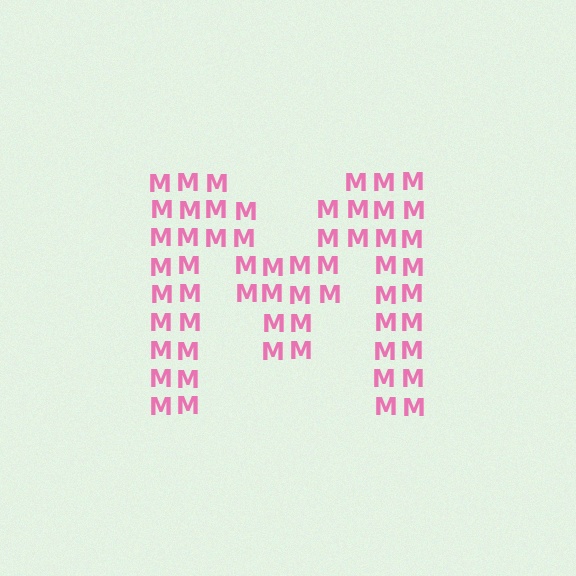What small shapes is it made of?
It is made of small letter M's.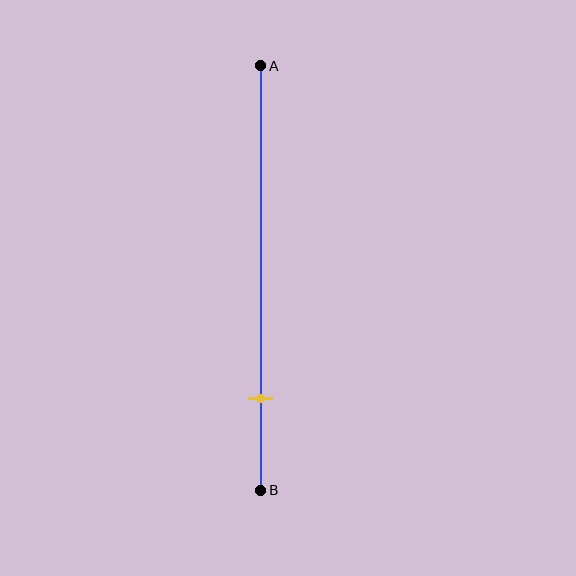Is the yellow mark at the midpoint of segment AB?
No, the mark is at about 80% from A, not at the 50% midpoint.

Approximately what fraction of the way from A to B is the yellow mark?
The yellow mark is approximately 80% of the way from A to B.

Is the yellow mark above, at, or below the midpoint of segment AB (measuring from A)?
The yellow mark is below the midpoint of segment AB.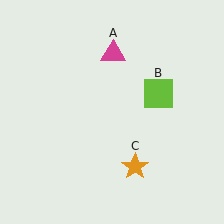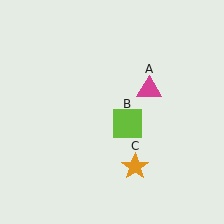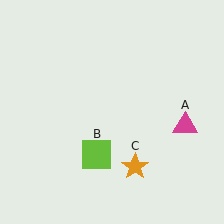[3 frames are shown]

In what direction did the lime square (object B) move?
The lime square (object B) moved down and to the left.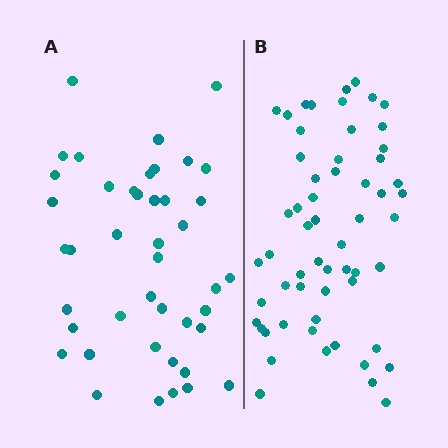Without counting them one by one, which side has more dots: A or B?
Region B (the right region) has more dots.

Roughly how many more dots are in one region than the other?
Region B has approximately 15 more dots than region A.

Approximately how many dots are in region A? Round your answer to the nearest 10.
About 40 dots. (The exact count is 43, which rounds to 40.)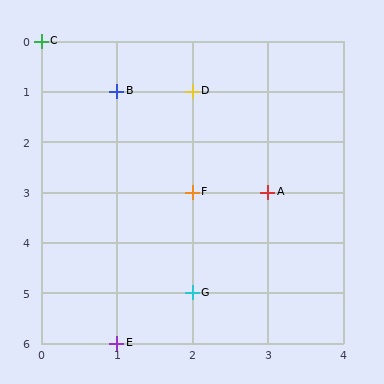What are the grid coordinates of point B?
Point B is at grid coordinates (1, 1).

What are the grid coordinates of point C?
Point C is at grid coordinates (0, 0).